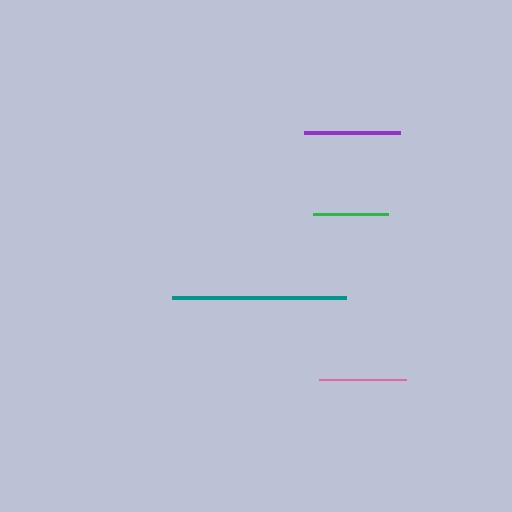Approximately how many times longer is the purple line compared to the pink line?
The purple line is approximately 1.1 times the length of the pink line.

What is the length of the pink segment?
The pink segment is approximately 87 pixels long.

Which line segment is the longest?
The teal line is the longest at approximately 174 pixels.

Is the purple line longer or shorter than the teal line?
The teal line is longer than the purple line.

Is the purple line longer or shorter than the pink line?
The purple line is longer than the pink line.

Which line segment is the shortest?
The green line is the shortest at approximately 76 pixels.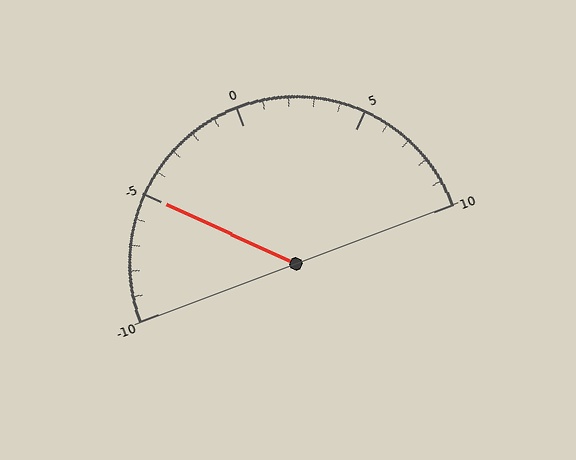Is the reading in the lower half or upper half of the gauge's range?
The reading is in the lower half of the range (-10 to 10).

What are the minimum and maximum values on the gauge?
The gauge ranges from -10 to 10.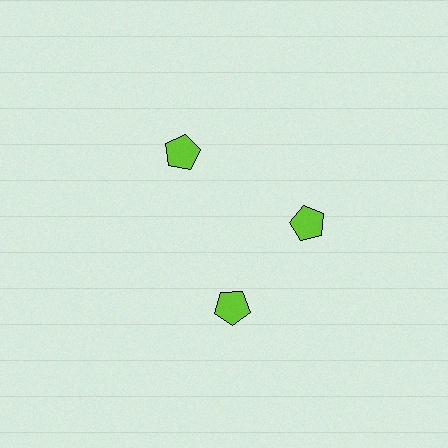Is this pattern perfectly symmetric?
No. The 3 lime pentagons are arranged in a ring, but one element near the 7 o'clock position is rotated out of alignment along the ring, breaking the 3-fold rotational symmetry.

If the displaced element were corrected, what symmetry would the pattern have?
It would have 3-fold rotational symmetry — the pattern would map onto itself every 120 degrees.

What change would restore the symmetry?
The symmetry would be restored by rotating it back into even spacing with its neighbors so that all 3 pentagons sit at equal angles and equal distance from the center.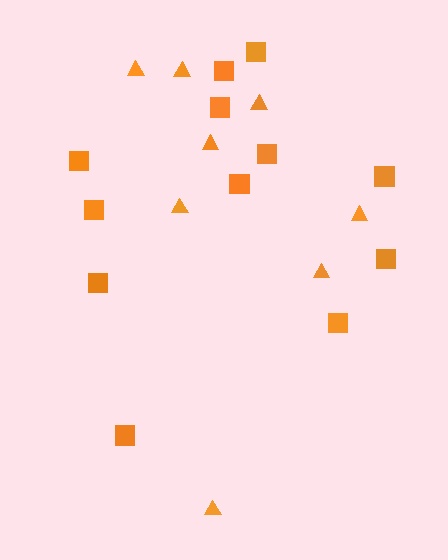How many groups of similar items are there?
There are 2 groups: one group of squares (12) and one group of triangles (8).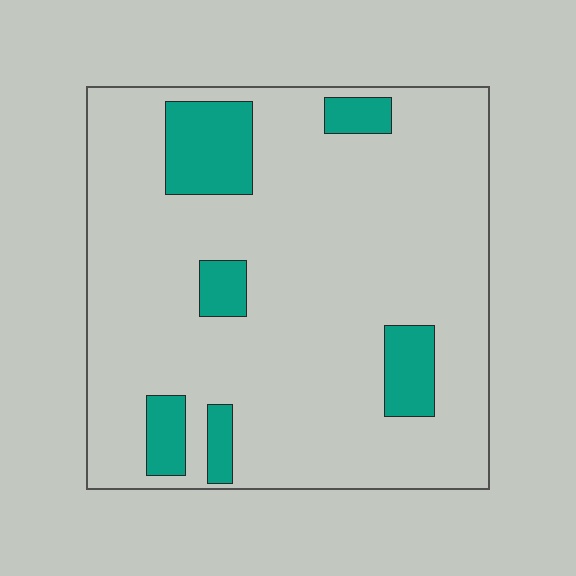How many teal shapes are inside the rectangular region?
6.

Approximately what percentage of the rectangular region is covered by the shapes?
Approximately 15%.